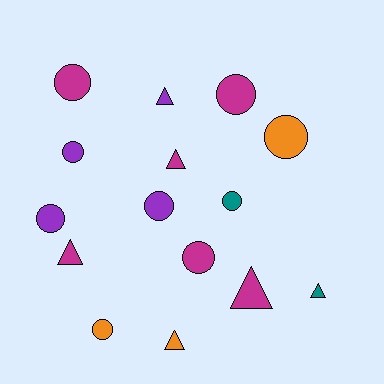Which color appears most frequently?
Magenta, with 6 objects.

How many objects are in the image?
There are 15 objects.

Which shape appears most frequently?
Circle, with 9 objects.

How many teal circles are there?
There is 1 teal circle.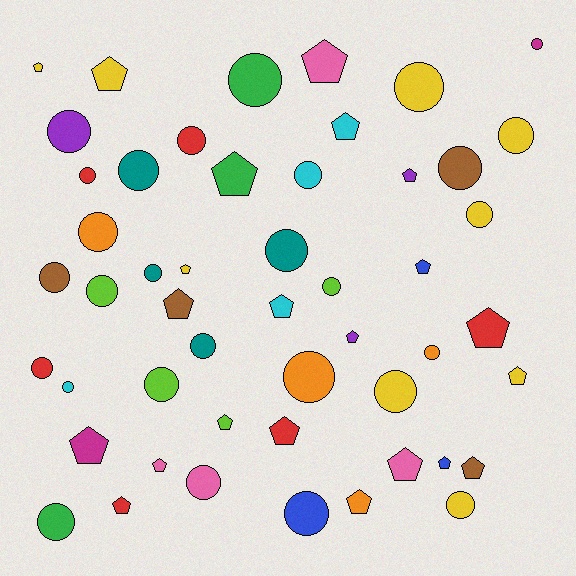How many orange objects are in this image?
There are 4 orange objects.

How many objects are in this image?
There are 50 objects.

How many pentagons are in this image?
There are 22 pentagons.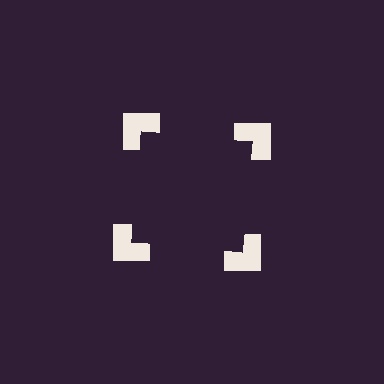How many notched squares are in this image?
There are 4 — one at each vertex of the illusory square.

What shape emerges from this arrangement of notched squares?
An illusory square — its edges are inferred from the aligned wedge cuts in the notched squares, not physically drawn.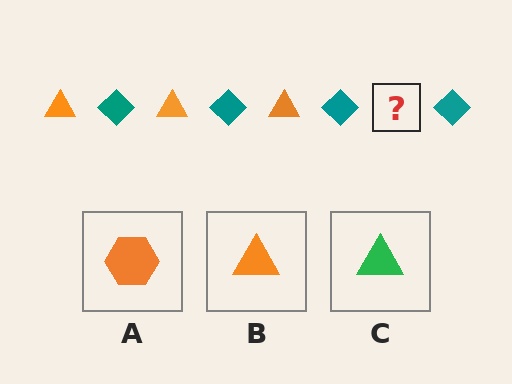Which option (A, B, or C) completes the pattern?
B.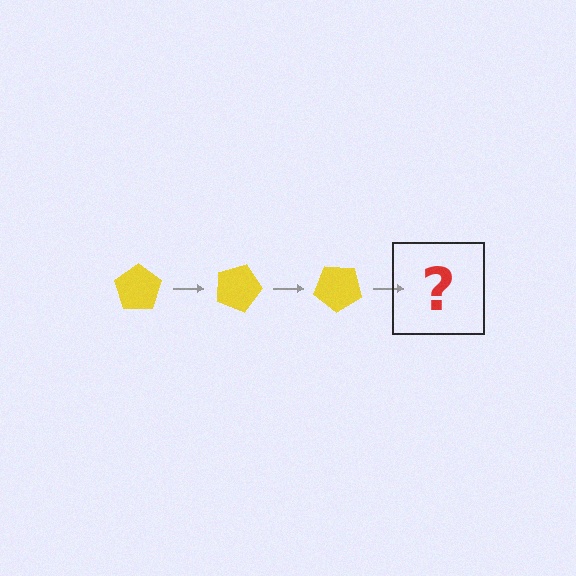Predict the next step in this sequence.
The next step is a yellow pentagon rotated 60 degrees.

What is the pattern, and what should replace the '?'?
The pattern is that the pentagon rotates 20 degrees each step. The '?' should be a yellow pentagon rotated 60 degrees.